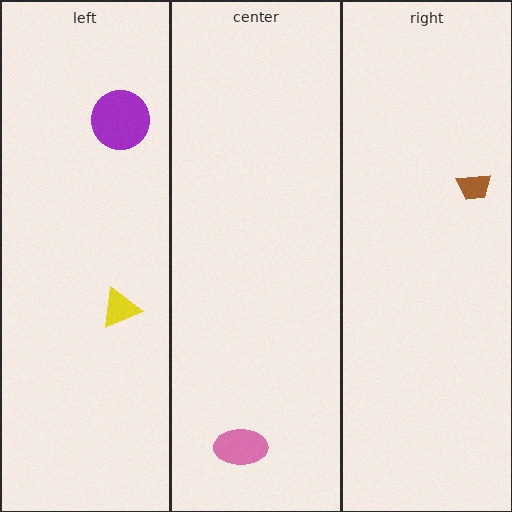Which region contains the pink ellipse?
The center region.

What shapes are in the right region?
The brown trapezoid.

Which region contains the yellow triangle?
The left region.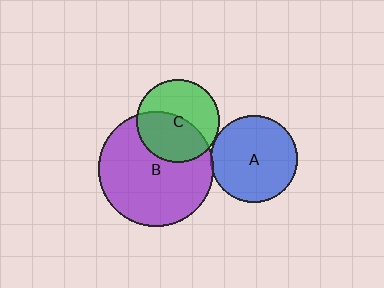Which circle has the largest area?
Circle B (purple).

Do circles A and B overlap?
Yes.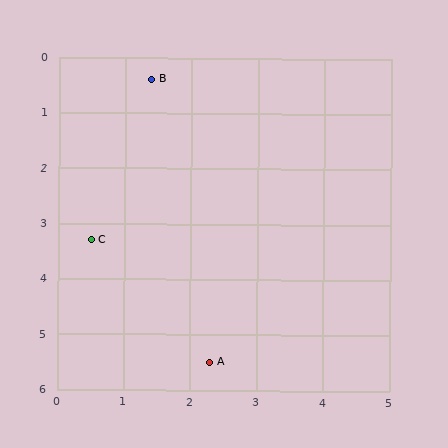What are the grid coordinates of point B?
Point B is at approximately (1.4, 0.4).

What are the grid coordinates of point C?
Point C is at approximately (0.5, 3.3).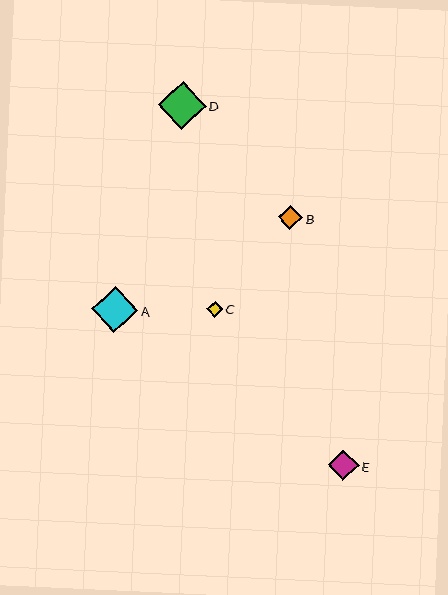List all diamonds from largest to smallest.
From largest to smallest: D, A, E, B, C.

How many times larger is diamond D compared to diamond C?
Diamond D is approximately 3.1 times the size of diamond C.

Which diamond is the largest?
Diamond D is the largest with a size of approximately 48 pixels.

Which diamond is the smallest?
Diamond C is the smallest with a size of approximately 15 pixels.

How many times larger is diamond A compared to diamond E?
Diamond A is approximately 1.5 times the size of diamond E.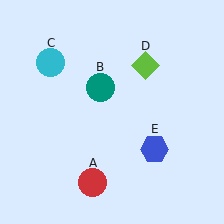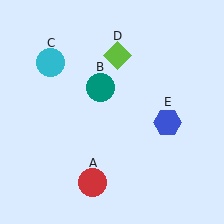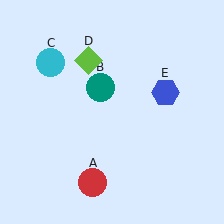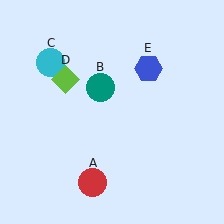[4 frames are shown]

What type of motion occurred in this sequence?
The lime diamond (object D), blue hexagon (object E) rotated counterclockwise around the center of the scene.